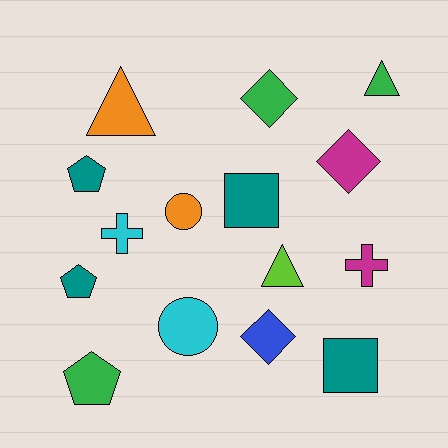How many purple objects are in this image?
There are no purple objects.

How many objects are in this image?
There are 15 objects.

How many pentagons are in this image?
There are 3 pentagons.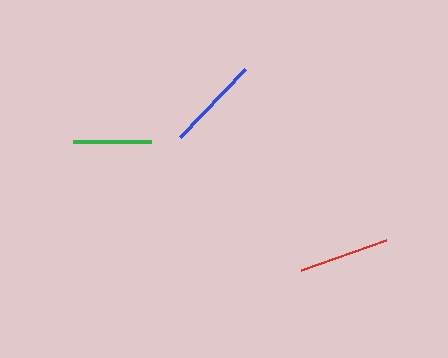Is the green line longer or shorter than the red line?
The red line is longer than the green line.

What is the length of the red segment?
The red segment is approximately 90 pixels long.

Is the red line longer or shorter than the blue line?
The blue line is longer than the red line.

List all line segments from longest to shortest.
From longest to shortest: blue, red, green.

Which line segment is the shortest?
The green line is the shortest at approximately 78 pixels.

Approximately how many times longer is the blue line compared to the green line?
The blue line is approximately 1.2 times the length of the green line.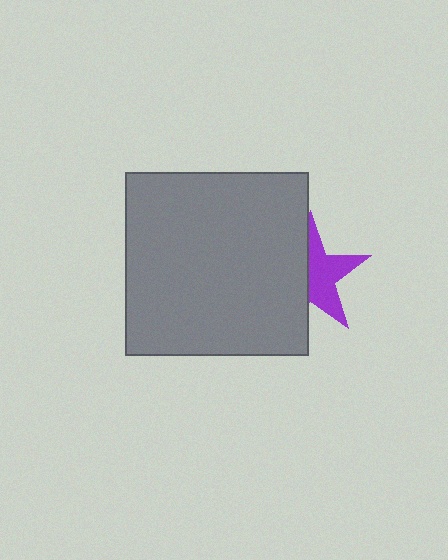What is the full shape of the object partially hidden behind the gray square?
The partially hidden object is a purple star.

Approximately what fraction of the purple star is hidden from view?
Roughly 49% of the purple star is hidden behind the gray square.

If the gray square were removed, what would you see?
You would see the complete purple star.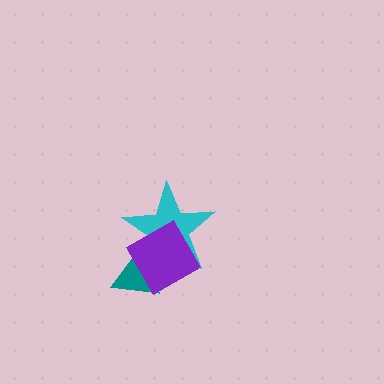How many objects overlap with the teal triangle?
2 objects overlap with the teal triangle.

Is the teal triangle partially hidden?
Yes, it is partially covered by another shape.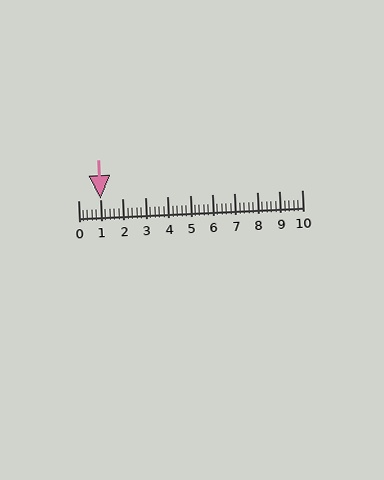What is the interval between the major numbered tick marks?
The major tick marks are spaced 1 units apart.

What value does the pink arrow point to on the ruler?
The pink arrow points to approximately 1.0.